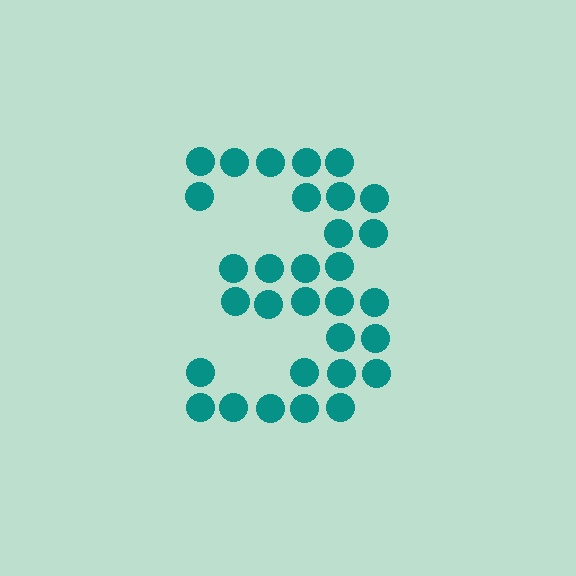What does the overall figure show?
The overall figure shows the digit 3.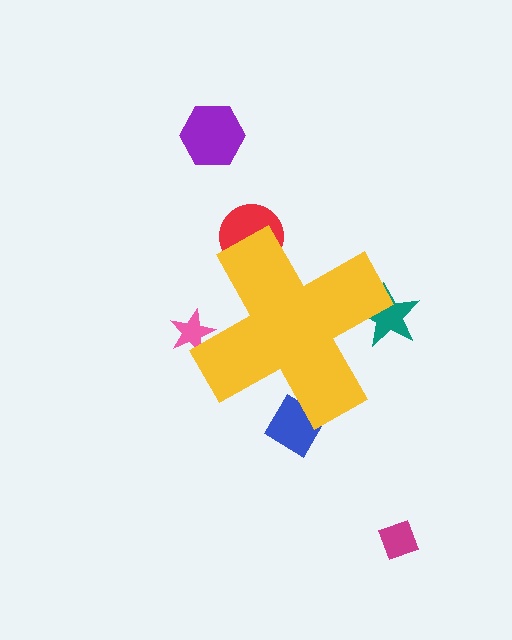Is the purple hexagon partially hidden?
No, the purple hexagon is fully visible.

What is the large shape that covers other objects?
A yellow cross.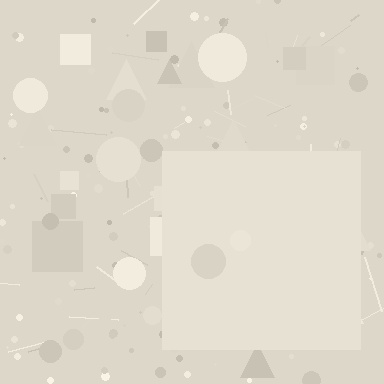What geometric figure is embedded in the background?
A square is embedded in the background.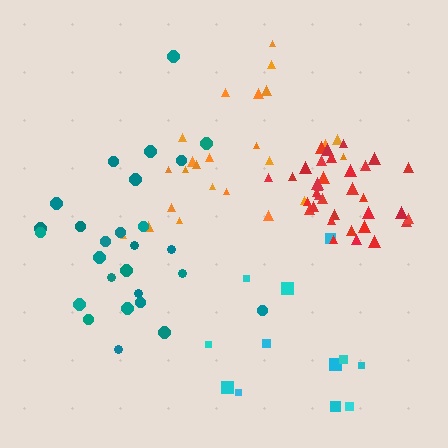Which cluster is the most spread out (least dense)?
Cyan.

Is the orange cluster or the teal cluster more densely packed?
Orange.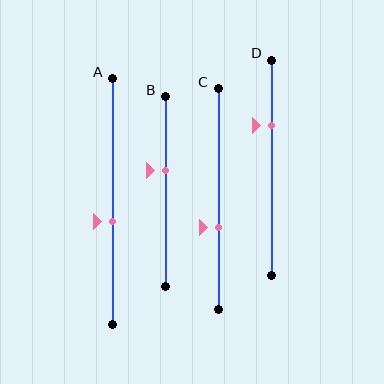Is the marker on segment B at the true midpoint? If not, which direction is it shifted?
No, the marker on segment B is shifted upward by about 11% of the segment length.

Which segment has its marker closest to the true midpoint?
Segment A has its marker closest to the true midpoint.